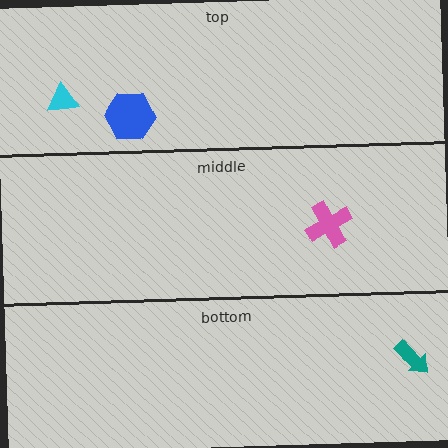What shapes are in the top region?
The cyan triangle, the blue hexagon.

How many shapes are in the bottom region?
1.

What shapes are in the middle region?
The pink cross.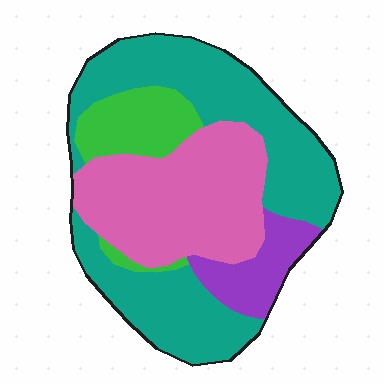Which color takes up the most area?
Teal, at roughly 45%.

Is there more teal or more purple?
Teal.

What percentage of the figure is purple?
Purple covers roughly 10% of the figure.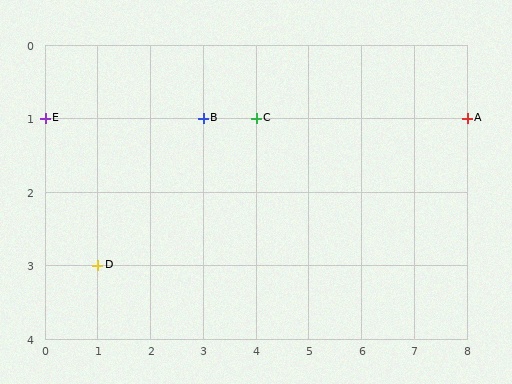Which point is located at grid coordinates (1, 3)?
Point D is at (1, 3).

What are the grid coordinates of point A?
Point A is at grid coordinates (8, 1).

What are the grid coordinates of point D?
Point D is at grid coordinates (1, 3).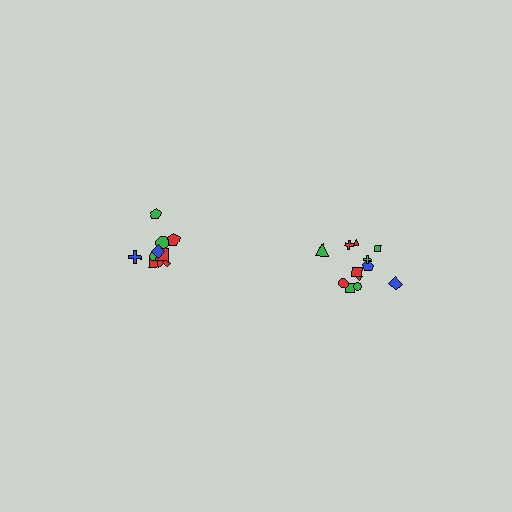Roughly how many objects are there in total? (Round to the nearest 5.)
Roughly 20 objects in total.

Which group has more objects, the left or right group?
The right group.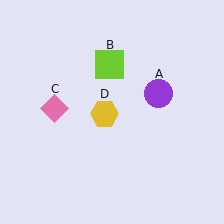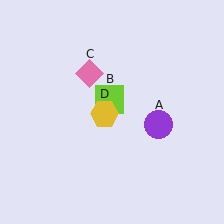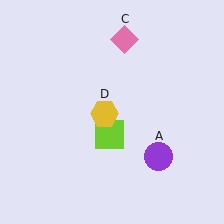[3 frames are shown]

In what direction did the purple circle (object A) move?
The purple circle (object A) moved down.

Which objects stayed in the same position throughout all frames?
Yellow hexagon (object D) remained stationary.